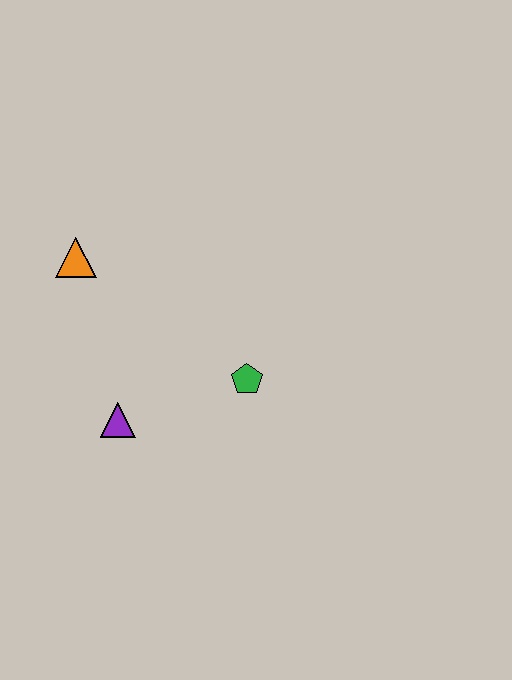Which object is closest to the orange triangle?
The purple triangle is closest to the orange triangle.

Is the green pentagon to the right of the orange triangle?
Yes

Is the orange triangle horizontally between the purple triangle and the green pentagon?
No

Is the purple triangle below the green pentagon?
Yes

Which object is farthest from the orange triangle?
The green pentagon is farthest from the orange triangle.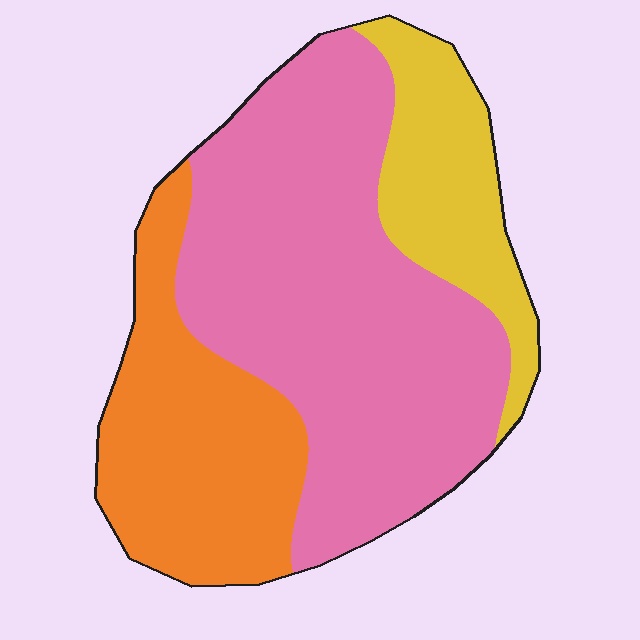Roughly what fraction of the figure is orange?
Orange covers roughly 25% of the figure.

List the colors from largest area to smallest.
From largest to smallest: pink, orange, yellow.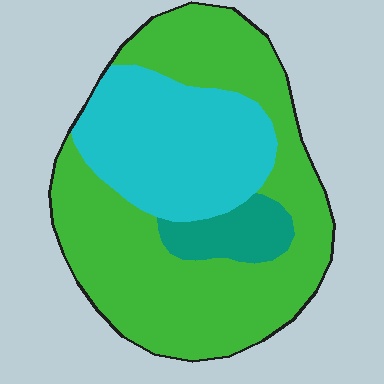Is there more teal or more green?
Green.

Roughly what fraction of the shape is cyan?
Cyan covers around 30% of the shape.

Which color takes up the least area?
Teal, at roughly 10%.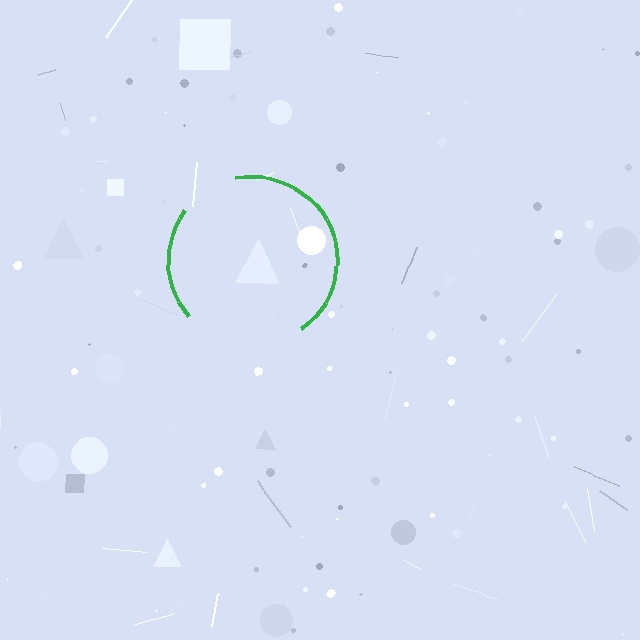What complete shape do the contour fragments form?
The contour fragments form a circle.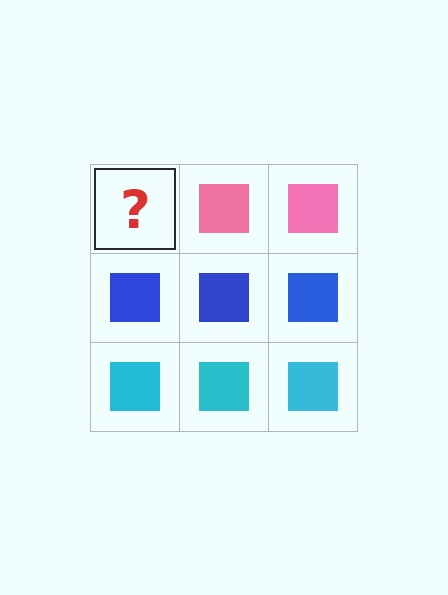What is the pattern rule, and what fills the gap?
The rule is that each row has a consistent color. The gap should be filled with a pink square.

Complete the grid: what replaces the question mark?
The question mark should be replaced with a pink square.